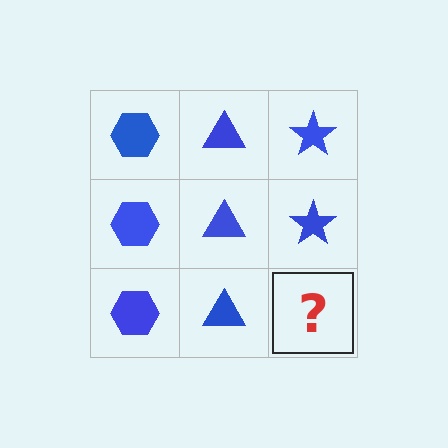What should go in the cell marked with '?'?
The missing cell should contain a blue star.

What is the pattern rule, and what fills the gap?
The rule is that each column has a consistent shape. The gap should be filled with a blue star.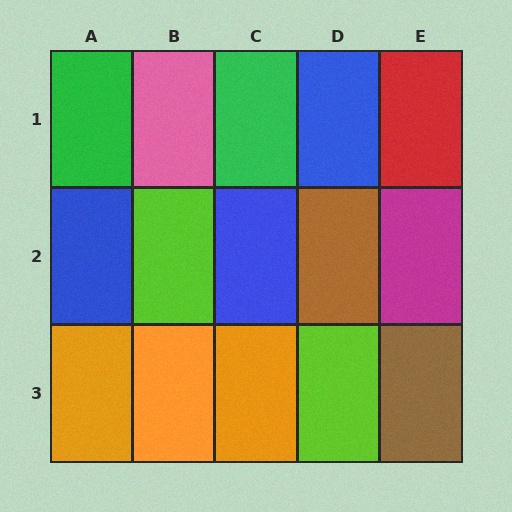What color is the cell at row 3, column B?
Orange.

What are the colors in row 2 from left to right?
Blue, lime, blue, brown, magenta.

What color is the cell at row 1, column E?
Red.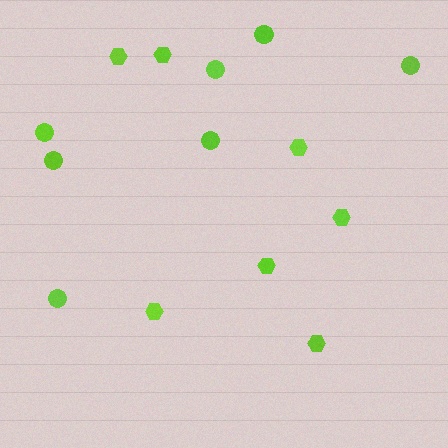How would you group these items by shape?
There are 2 groups: one group of hexagons (7) and one group of circles (7).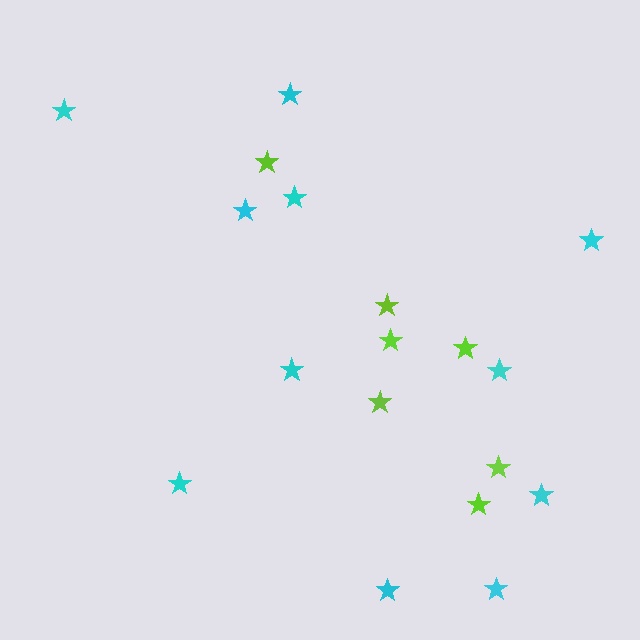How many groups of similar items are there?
There are 2 groups: one group of lime stars (7) and one group of cyan stars (11).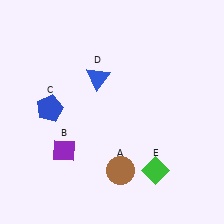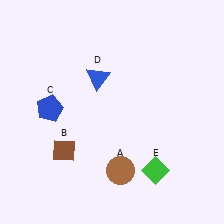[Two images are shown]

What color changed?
The diamond (B) changed from purple in Image 1 to brown in Image 2.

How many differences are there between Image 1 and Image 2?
There is 1 difference between the two images.